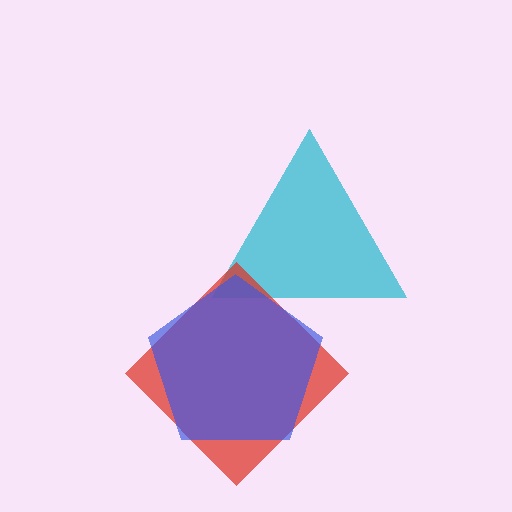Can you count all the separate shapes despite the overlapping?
Yes, there are 3 separate shapes.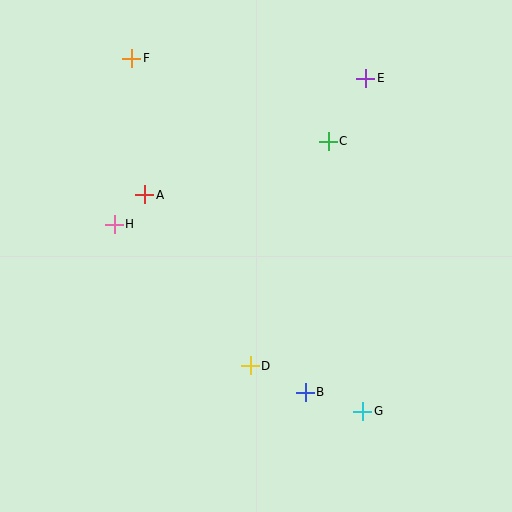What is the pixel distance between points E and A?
The distance between E and A is 250 pixels.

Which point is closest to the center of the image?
Point D at (250, 366) is closest to the center.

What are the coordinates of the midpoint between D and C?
The midpoint between D and C is at (289, 253).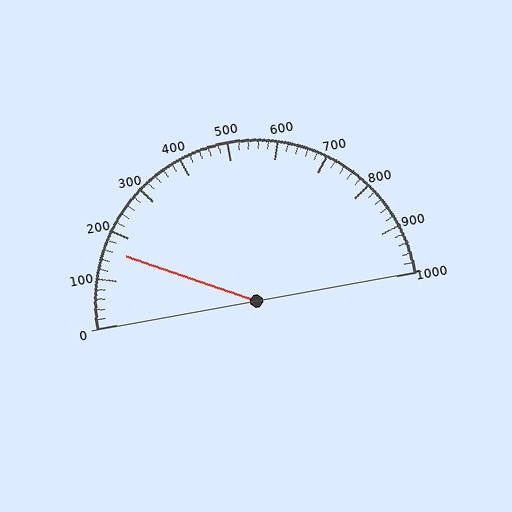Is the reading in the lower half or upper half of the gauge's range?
The reading is in the lower half of the range (0 to 1000).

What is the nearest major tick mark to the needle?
The nearest major tick mark is 200.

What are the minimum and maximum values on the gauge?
The gauge ranges from 0 to 1000.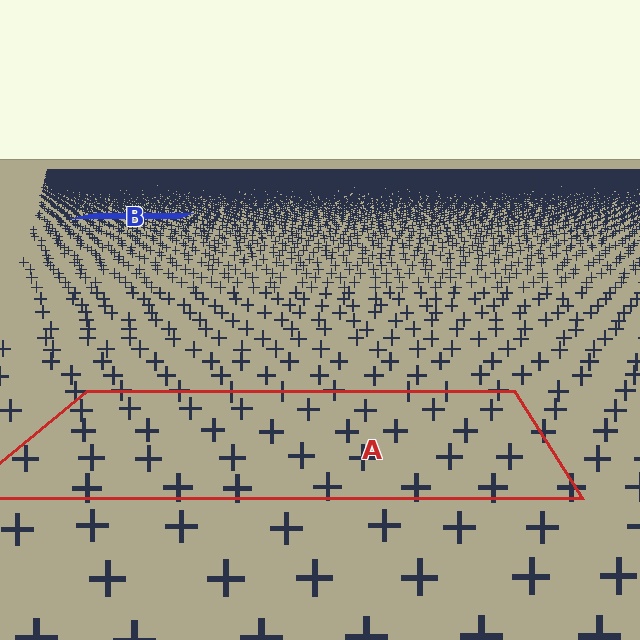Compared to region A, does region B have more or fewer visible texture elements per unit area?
Region B has more texture elements per unit area — they are packed more densely because it is farther away.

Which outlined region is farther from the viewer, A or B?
Region B is farther from the viewer — the texture elements inside it appear smaller and more densely packed.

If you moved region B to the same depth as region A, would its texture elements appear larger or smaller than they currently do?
They would appear larger. At a closer depth, the same texture elements are projected at a bigger on-screen size.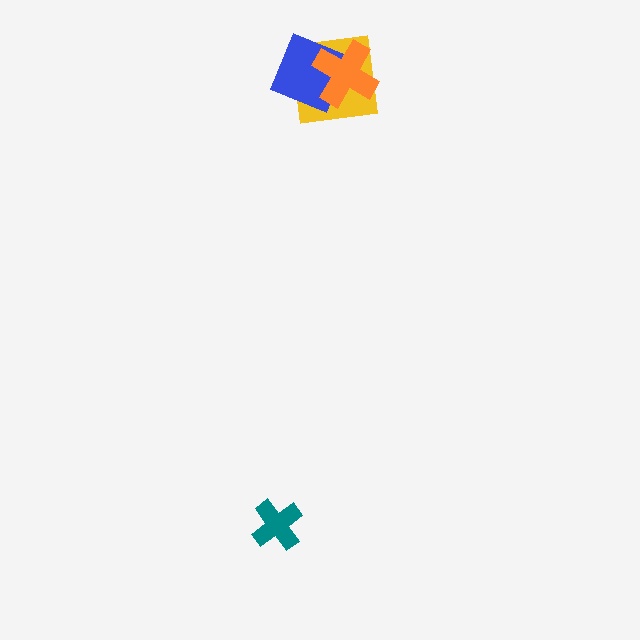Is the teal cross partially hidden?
No, no other shape covers it.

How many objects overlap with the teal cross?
0 objects overlap with the teal cross.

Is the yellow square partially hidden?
Yes, it is partially covered by another shape.